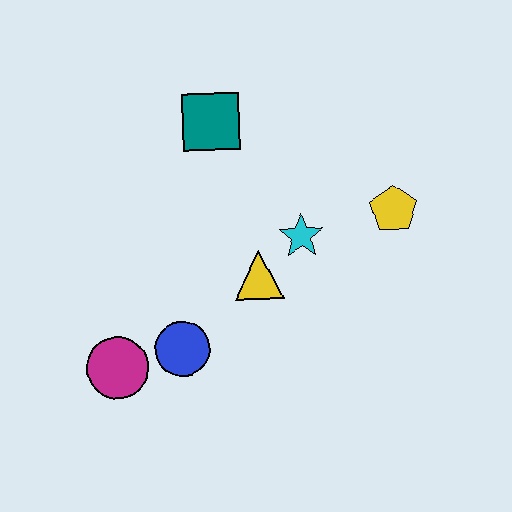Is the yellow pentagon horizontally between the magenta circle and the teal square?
No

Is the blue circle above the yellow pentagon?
No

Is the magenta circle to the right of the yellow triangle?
No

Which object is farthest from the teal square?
The magenta circle is farthest from the teal square.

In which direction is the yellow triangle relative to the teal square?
The yellow triangle is below the teal square.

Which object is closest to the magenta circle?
The blue circle is closest to the magenta circle.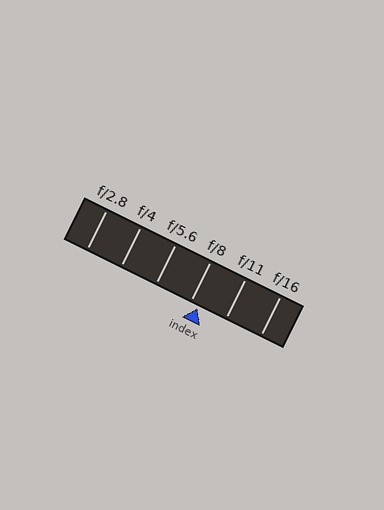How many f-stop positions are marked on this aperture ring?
There are 6 f-stop positions marked.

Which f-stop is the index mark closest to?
The index mark is closest to f/8.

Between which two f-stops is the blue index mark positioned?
The index mark is between f/8 and f/11.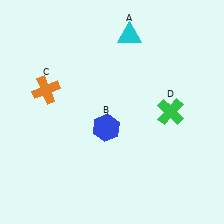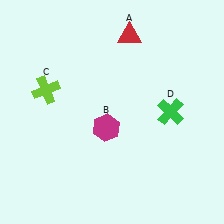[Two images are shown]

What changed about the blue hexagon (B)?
In Image 1, B is blue. In Image 2, it changed to magenta.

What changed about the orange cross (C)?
In Image 1, C is orange. In Image 2, it changed to lime.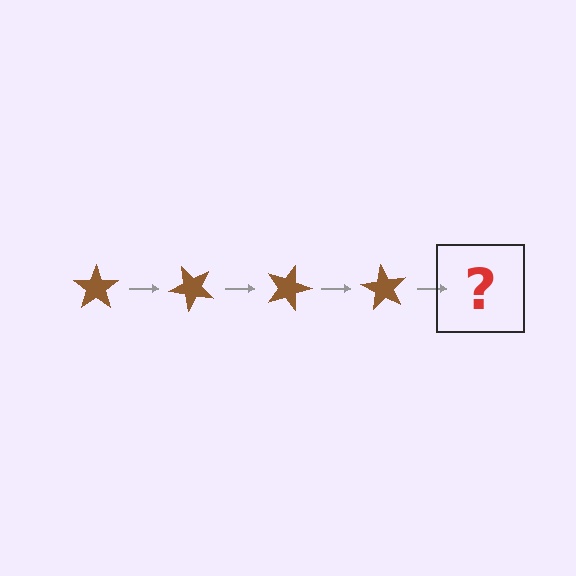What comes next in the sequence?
The next element should be a brown star rotated 180 degrees.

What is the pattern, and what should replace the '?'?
The pattern is that the star rotates 45 degrees each step. The '?' should be a brown star rotated 180 degrees.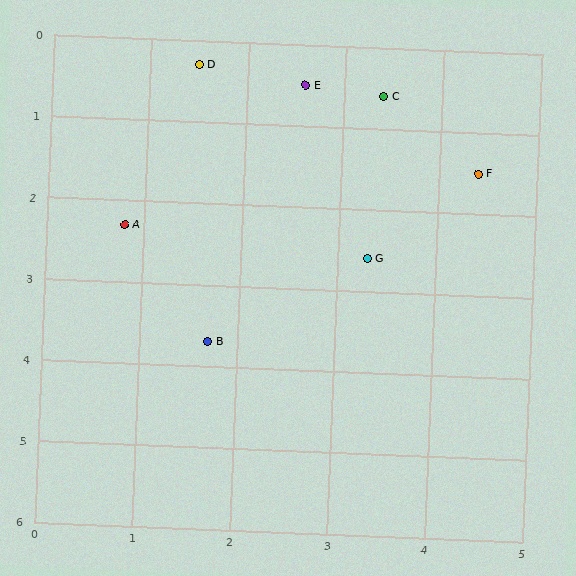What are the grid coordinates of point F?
Point F is at approximately (4.4, 1.5).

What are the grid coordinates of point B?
Point B is at approximately (1.7, 3.7).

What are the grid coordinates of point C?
Point C is at approximately (3.4, 0.6).